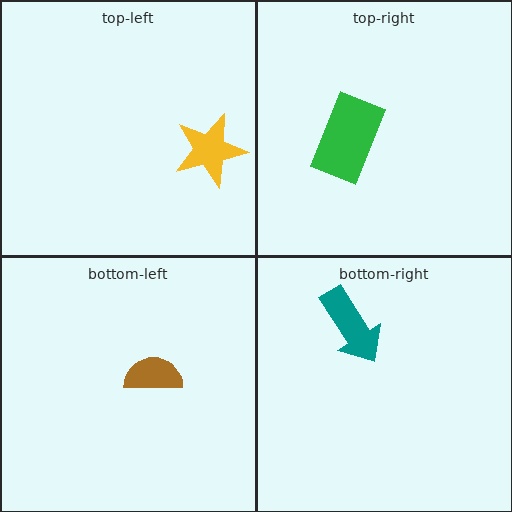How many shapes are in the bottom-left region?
1.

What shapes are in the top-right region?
The green rectangle.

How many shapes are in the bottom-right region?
1.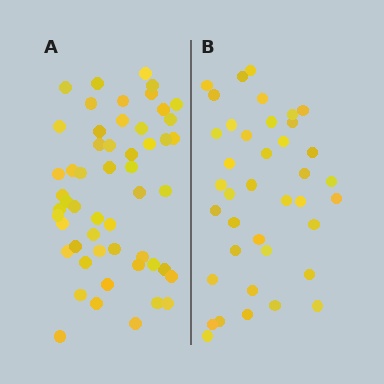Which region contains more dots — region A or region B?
Region A (the left region) has more dots.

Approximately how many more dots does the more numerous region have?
Region A has approximately 15 more dots than region B.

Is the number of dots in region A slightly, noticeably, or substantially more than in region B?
Region A has noticeably more, but not dramatically so. The ratio is roughly 1.4 to 1.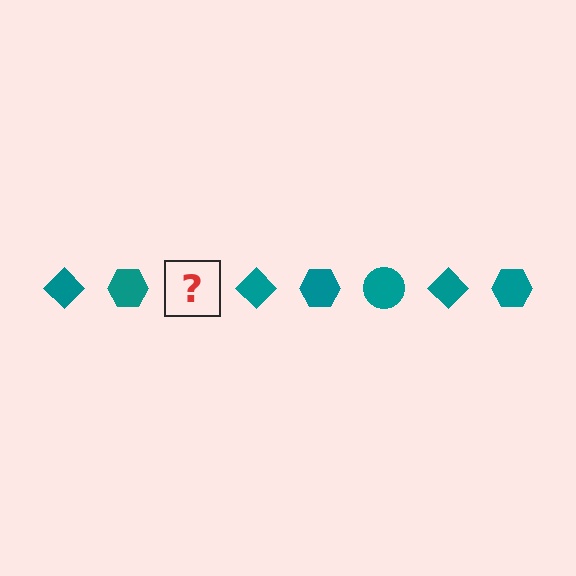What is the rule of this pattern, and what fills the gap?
The rule is that the pattern cycles through diamond, hexagon, circle shapes in teal. The gap should be filled with a teal circle.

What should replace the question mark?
The question mark should be replaced with a teal circle.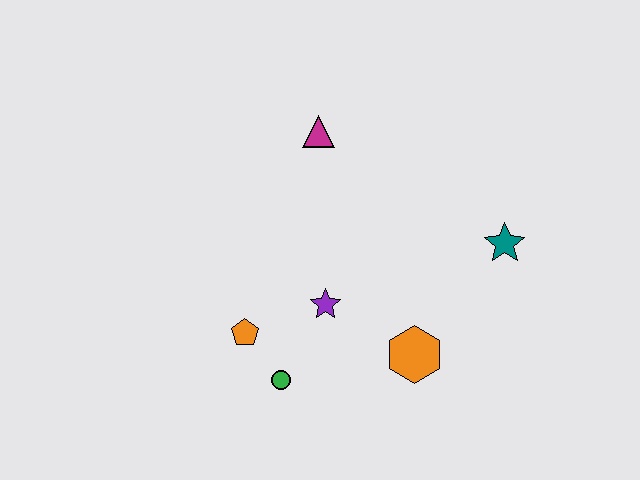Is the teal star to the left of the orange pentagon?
No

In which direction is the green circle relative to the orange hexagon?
The green circle is to the left of the orange hexagon.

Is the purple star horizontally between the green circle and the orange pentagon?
No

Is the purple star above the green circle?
Yes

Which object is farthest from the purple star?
The teal star is farthest from the purple star.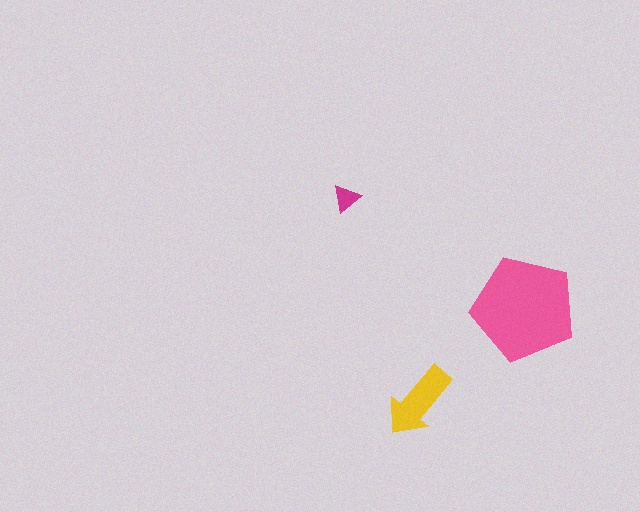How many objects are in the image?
There are 3 objects in the image.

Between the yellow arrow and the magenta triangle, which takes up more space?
The yellow arrow.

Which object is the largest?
The pink pentagon.